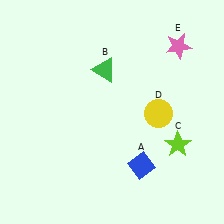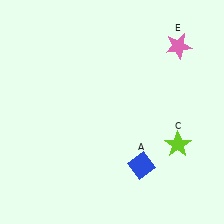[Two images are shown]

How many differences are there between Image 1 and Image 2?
There are 2 differences between the two images.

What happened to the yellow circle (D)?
The yellow circle (D) was removed in Image 2. It was in the bottom-right area of Image 1.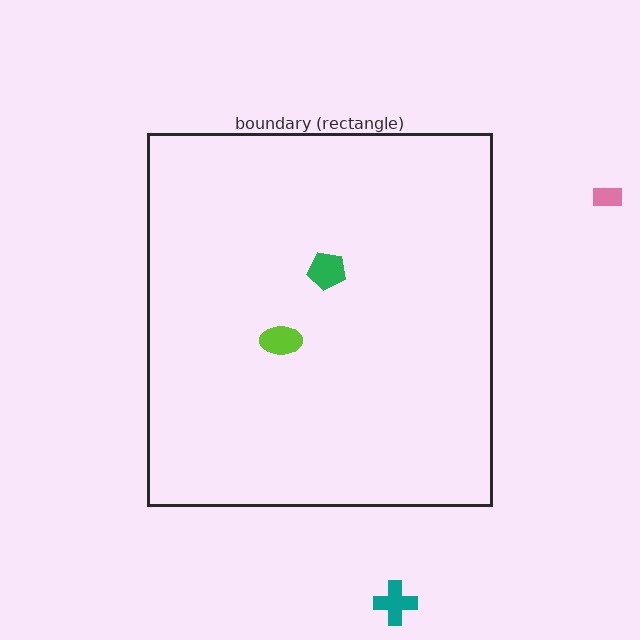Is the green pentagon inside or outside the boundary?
Inside.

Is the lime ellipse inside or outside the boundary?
Inside.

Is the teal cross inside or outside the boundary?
Outside.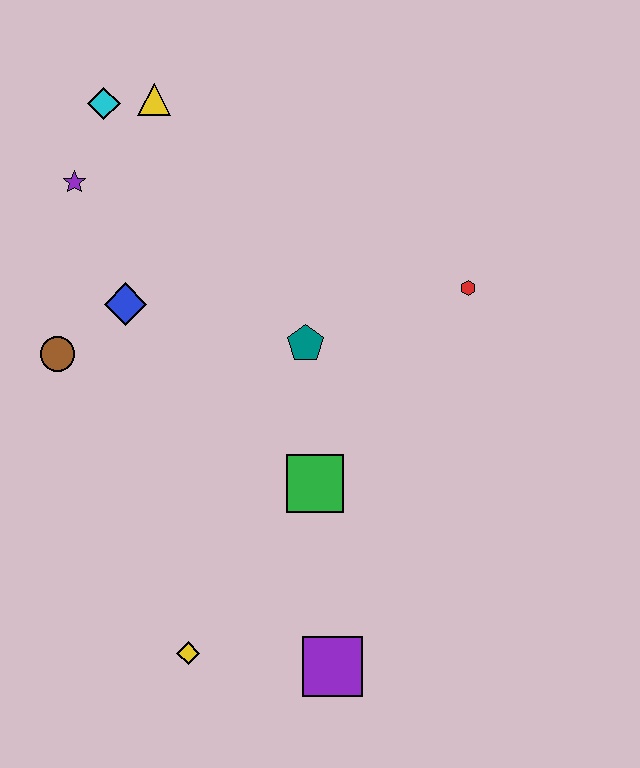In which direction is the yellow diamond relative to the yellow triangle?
The yellow diamond is below the yellow triangle.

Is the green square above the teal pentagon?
No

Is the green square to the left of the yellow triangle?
No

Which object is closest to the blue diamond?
The brown circle is closest to the blue diamond.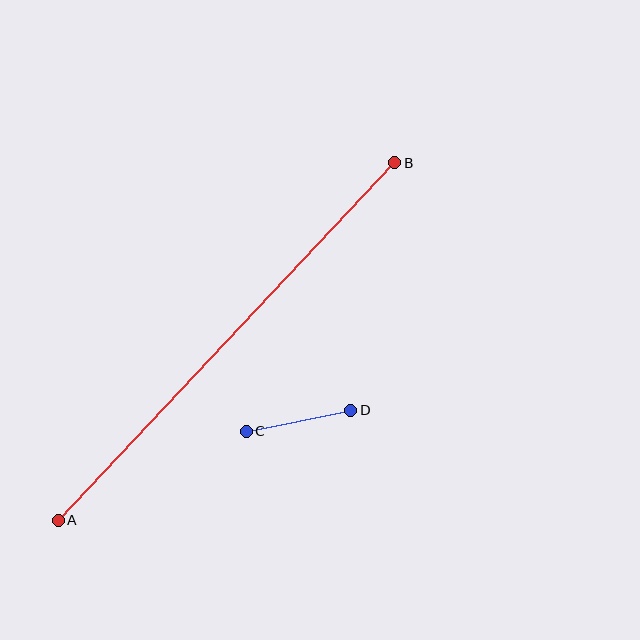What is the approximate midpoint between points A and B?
The midpoint is at approximately (227, 341) pixels.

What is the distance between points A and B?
The distance is approximately 491 pixels.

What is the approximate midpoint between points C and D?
The midpoint is at approximately (299, 421) pixels.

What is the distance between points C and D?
The distance is approximately 107 pixels.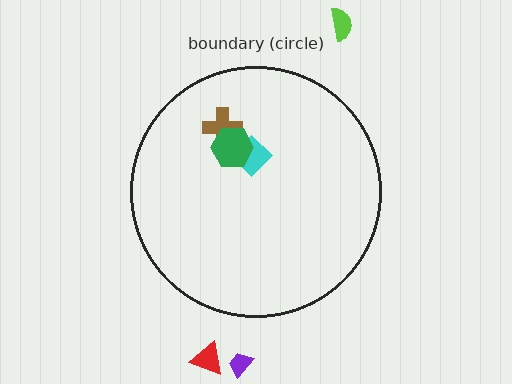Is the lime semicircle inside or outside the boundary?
Outside.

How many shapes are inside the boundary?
3 inside, 3 outside.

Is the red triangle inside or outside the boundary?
Outside.